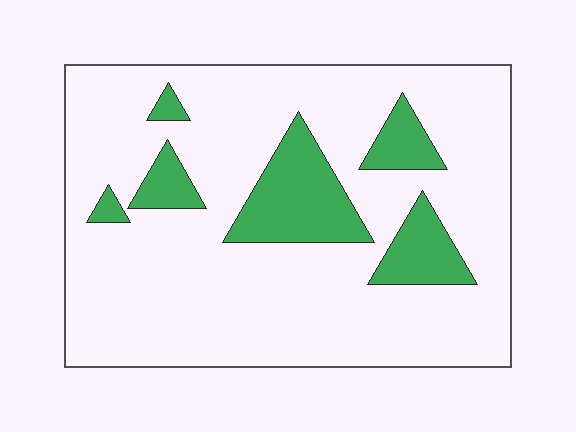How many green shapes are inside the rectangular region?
6.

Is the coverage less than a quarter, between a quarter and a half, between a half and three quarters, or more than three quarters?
Less than a quarter.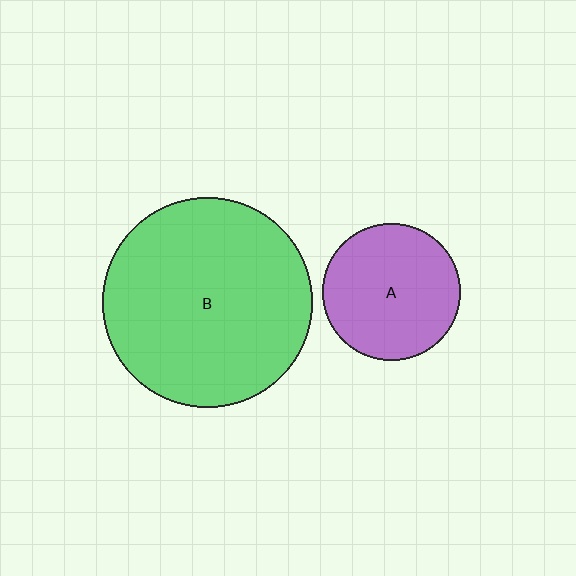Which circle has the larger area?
Circle B (green).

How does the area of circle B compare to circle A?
Approximately 2.3 times.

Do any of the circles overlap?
No, none of the circles overlap.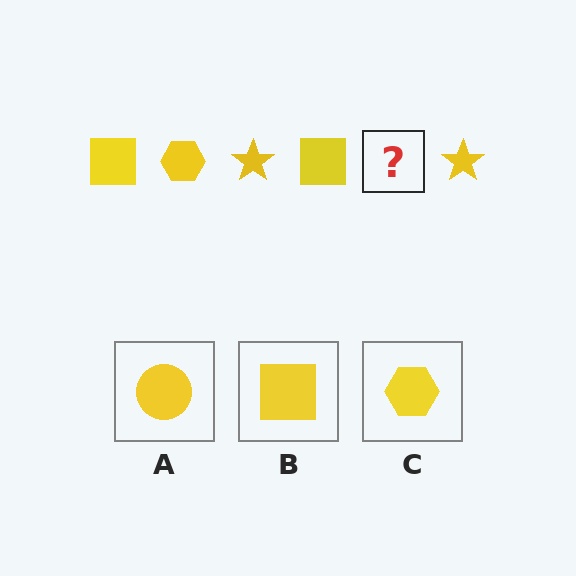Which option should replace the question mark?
Option C.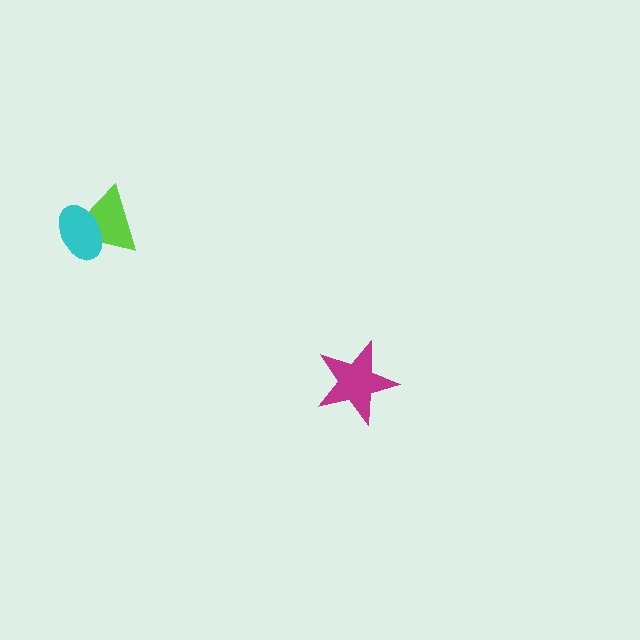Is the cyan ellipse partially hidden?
No, no other shape covers it.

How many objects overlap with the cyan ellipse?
1 object overlaps with the cyan ellipse.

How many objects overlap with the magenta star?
0 objects overlap with the magenta star.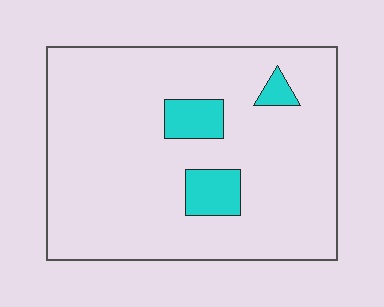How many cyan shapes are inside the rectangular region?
3.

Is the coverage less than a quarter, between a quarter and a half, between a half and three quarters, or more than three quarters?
Less than a quarter.